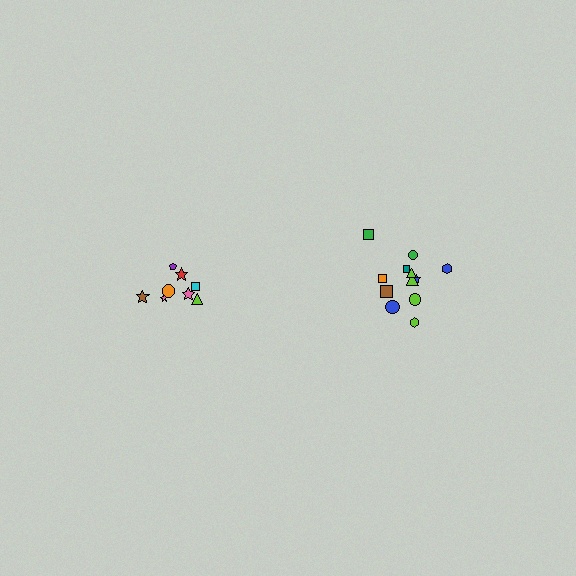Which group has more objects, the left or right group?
The right group.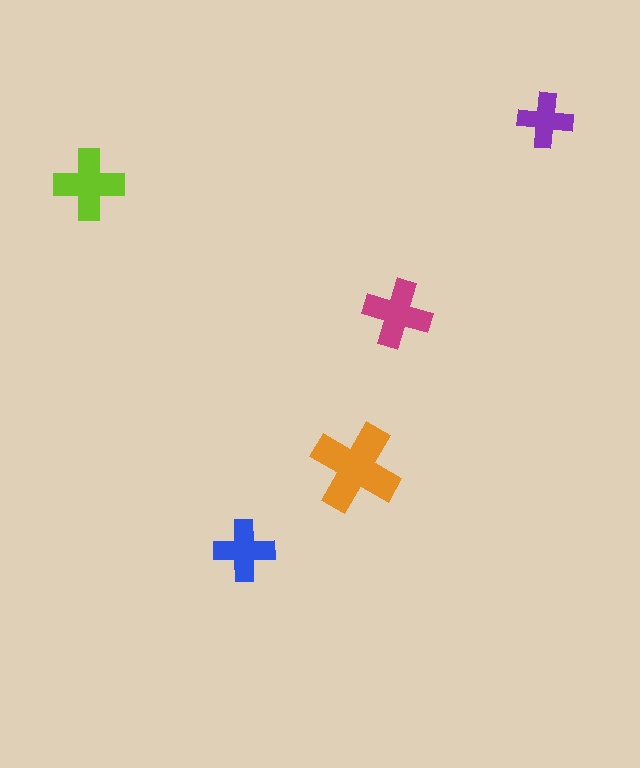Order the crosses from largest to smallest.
the orange one, the lime one, the magenta one, the blue one, the purple one.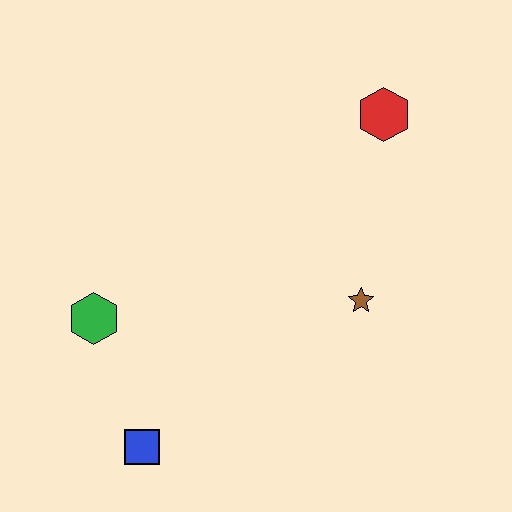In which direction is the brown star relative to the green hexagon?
The brown star is to the right of the green hexagon.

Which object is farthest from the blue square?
The red hexagon is farthest from the blue square.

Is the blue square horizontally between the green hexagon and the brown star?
Yes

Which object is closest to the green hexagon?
The blue square is closest to the green hexagon.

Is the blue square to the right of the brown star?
No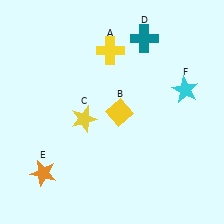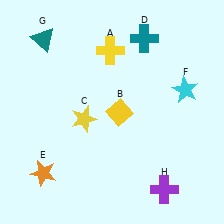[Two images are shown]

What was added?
A teal triangle (G), a purple cross (H) were added in Image 2.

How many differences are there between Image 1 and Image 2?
There are 2 differences between the two images.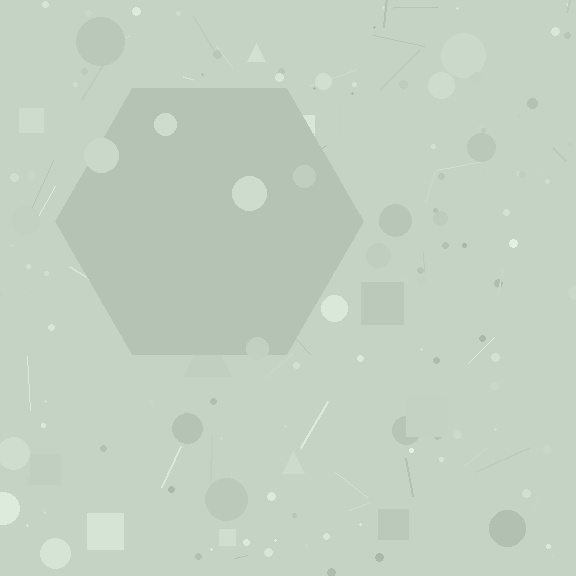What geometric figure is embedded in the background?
A hexagon is embedded in the background.